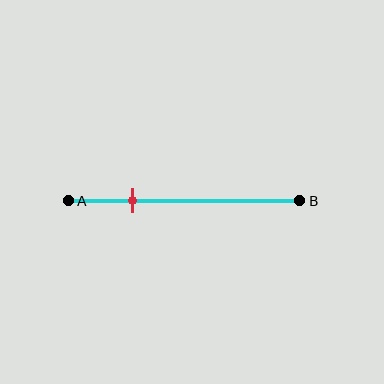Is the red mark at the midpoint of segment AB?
No, the mark is at about 30% from A, not at the 50% midpoint.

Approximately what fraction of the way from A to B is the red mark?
The red mark is approximately 30% of the way from A to B.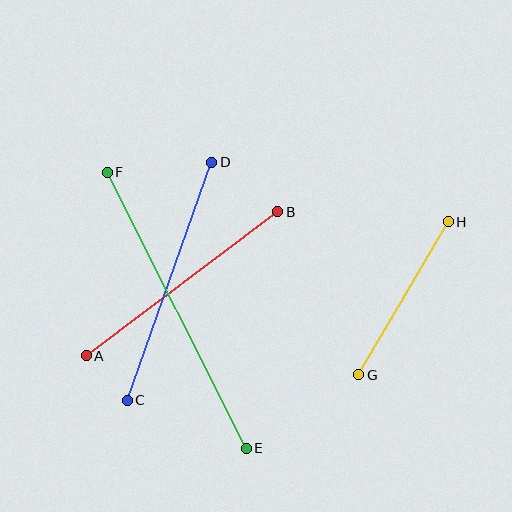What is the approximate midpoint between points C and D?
The midpoint is at approximately (170, 281) pixels.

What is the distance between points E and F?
The distance is approximately 309 pixels.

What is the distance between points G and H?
The distance is approximately 177 pixels.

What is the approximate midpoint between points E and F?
The midpoint is at approximately (177, 310) pixels.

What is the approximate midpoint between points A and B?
The midpoint is at approximately (182, 284) pixels.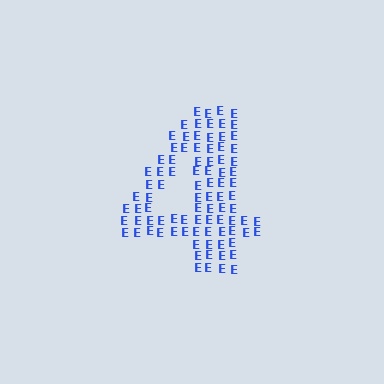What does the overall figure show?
The overall figure shows the digit 4.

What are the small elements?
The small elements are letter E's.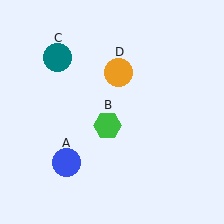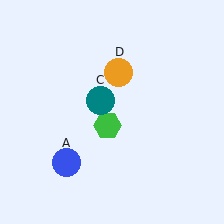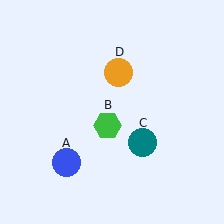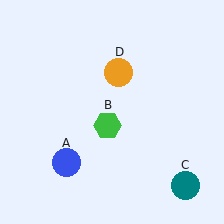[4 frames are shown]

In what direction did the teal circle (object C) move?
The teal circle (object C) moved down and to the right.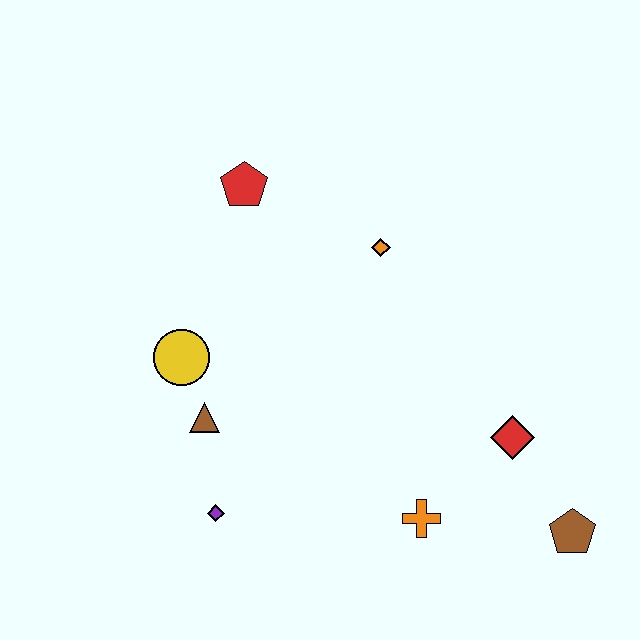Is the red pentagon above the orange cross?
Yes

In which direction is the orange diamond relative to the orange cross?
The orange diamond is above the orange cross.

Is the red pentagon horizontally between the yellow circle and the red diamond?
Yes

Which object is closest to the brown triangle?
The yellow circle is closest to the brown triangle.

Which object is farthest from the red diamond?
The red pentagon is farthest from the red diamond.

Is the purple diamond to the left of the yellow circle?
No